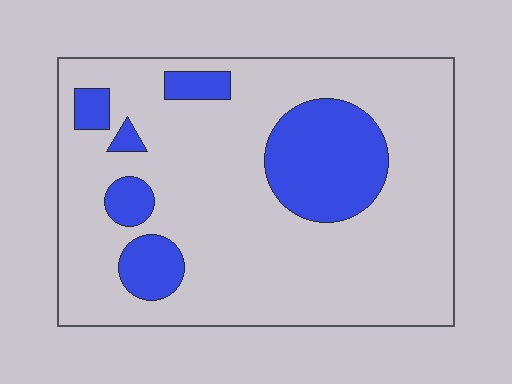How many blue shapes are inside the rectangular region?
6.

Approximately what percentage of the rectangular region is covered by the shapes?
Approximately 20%.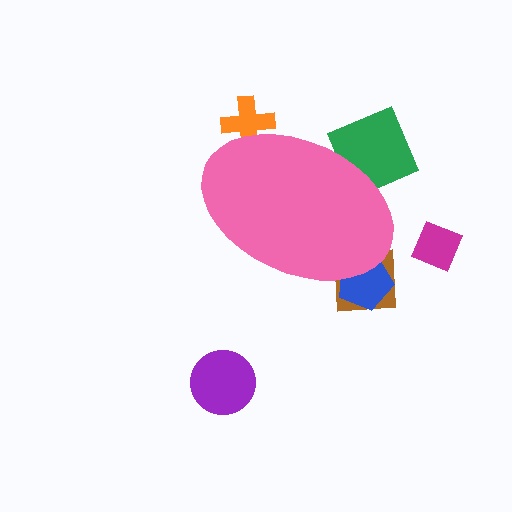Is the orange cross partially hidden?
Yes, the orange cross is partially hidden behind the pink ellipse.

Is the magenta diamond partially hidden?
No, the magenta diamond is fully visible.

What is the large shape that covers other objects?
A pink ellipse.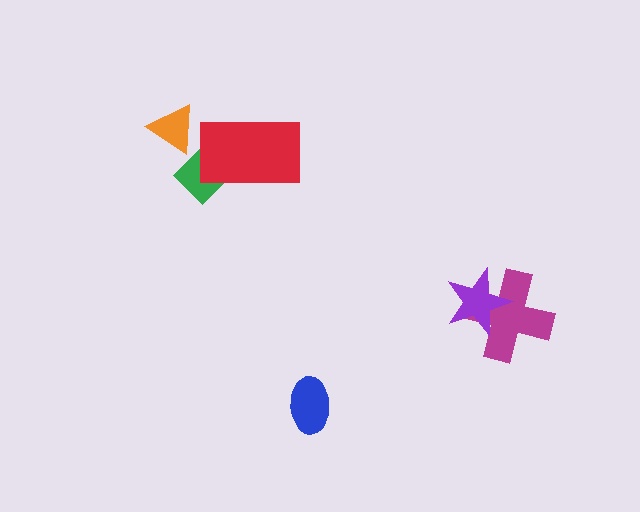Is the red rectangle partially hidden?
No, no other shape covers it.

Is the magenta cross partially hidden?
Yes, it is partially covered by another shape.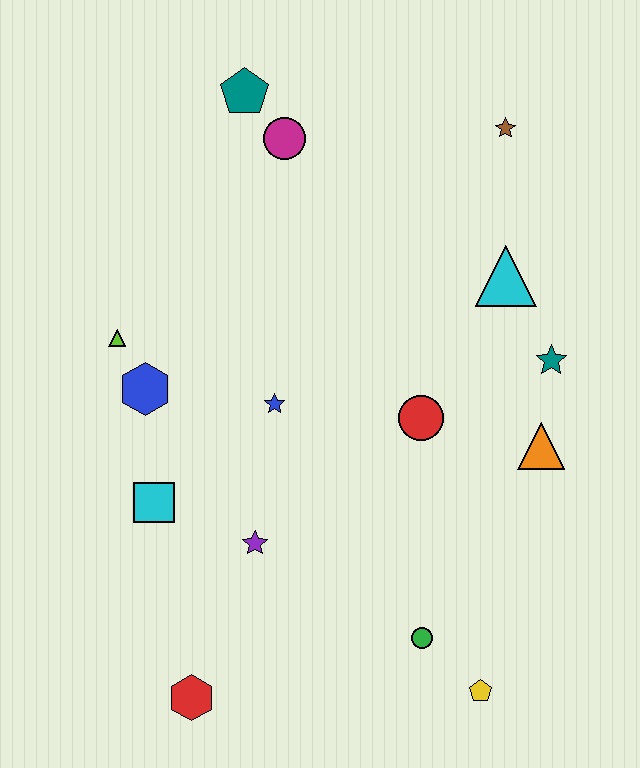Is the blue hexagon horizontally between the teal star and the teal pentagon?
No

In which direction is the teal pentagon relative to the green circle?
The teal pentagon is above the green circle.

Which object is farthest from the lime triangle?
The yellow pentagon is farthest from the lime triangle.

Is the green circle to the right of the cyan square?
Yes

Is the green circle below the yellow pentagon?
No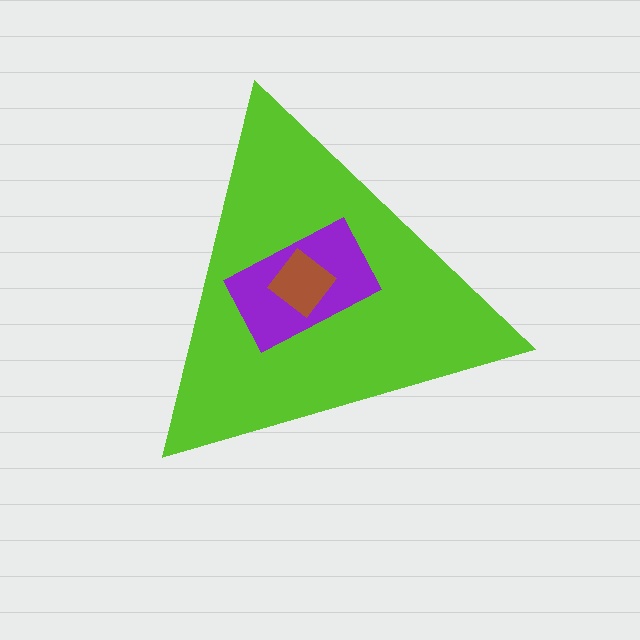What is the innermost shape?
The brown diamond.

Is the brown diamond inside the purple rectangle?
Yes.